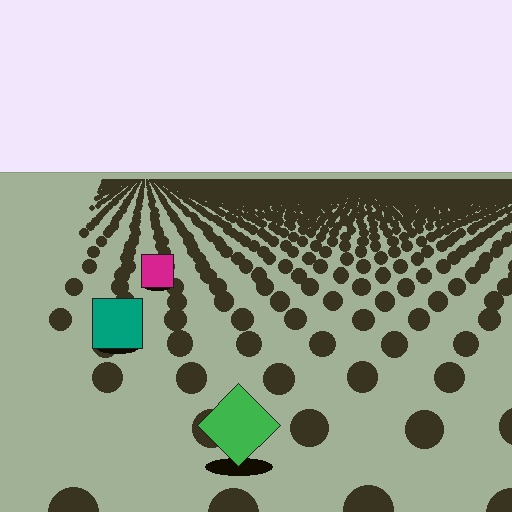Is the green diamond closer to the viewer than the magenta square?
Yes. The green diamond is closer — you can tell from the texture gradient: the ground texture is coarser near it.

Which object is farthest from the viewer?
The magenta square is farthest from the viewer. It appears smaller and the ground texture around it is denser.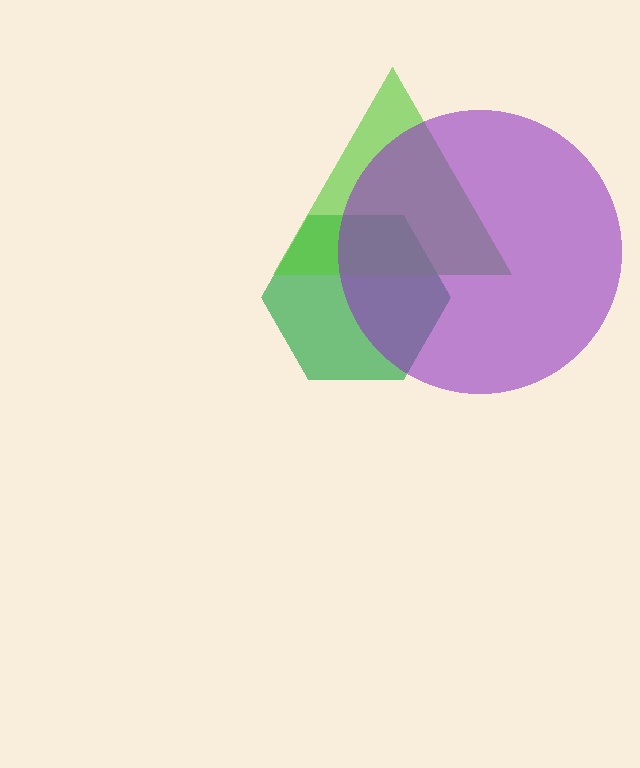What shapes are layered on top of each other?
The layered shapes are: a green hexagon, a lime triangle, a purple circle.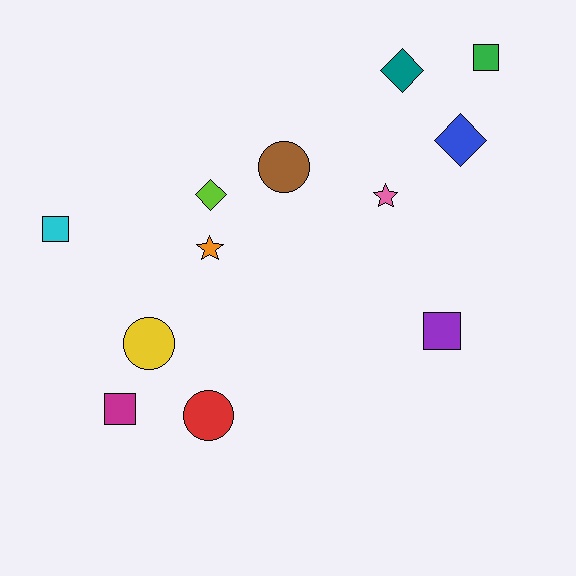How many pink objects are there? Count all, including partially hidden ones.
There is 1 pink object.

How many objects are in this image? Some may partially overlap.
There are 12 objects.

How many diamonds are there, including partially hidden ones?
There are 3 diamonds.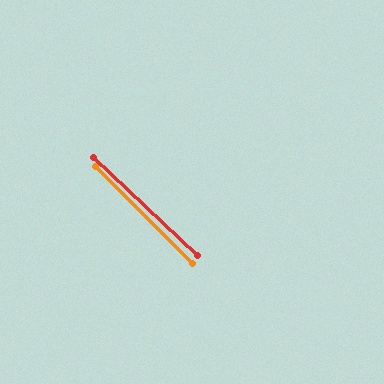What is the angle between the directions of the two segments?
Approximately 1 degree.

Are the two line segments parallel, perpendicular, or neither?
Parallel — their directions differ by only 1.5°.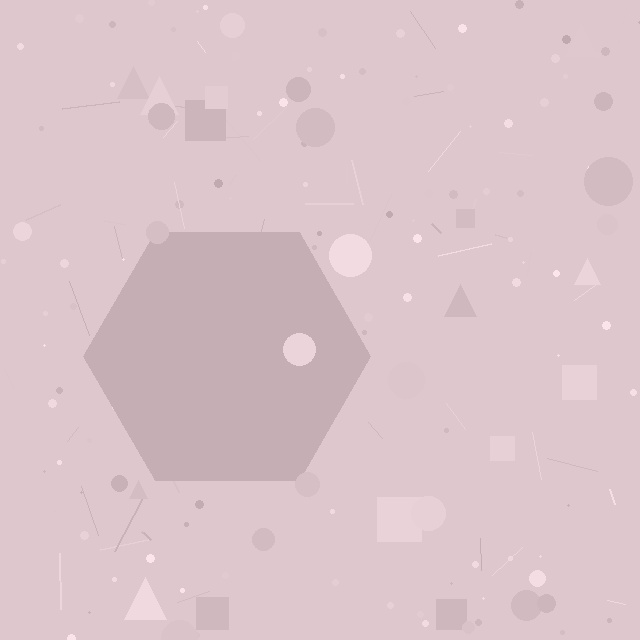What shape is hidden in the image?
A hexagon is hidden in the image.